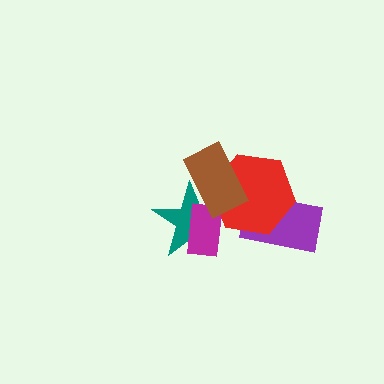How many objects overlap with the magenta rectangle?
3 objects overlap with the magenta rectangle.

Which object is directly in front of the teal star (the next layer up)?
The magenta rectangle is directly in front of the teal star.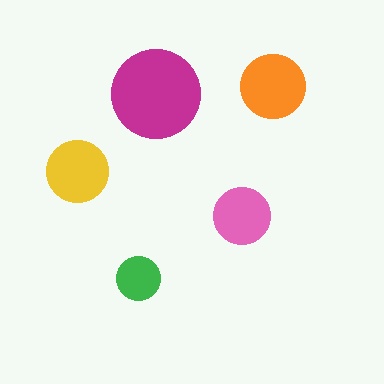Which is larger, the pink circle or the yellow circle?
The yellow one.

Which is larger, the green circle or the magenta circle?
The magenta one.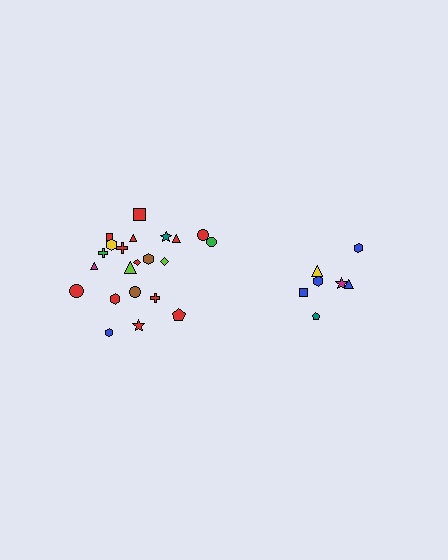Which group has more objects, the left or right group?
The left group.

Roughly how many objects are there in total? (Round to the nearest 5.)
Roughly 30 objects in total.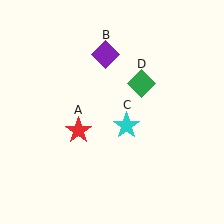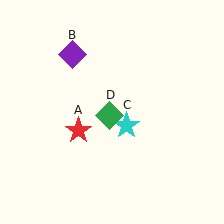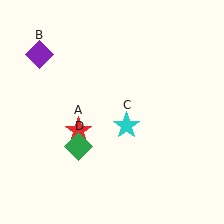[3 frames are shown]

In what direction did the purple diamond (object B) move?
The purple diamond (object B) moved left.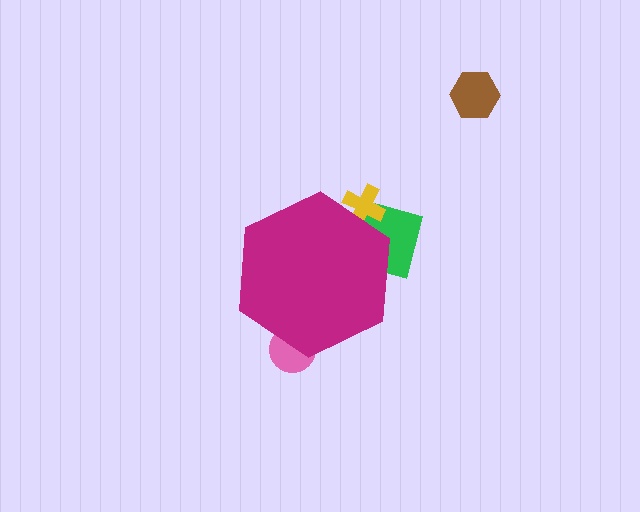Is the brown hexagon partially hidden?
No, the brown hexagon is fully visible.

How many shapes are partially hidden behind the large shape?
3 shapes are partially hidden.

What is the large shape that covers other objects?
A magenta hexagon.